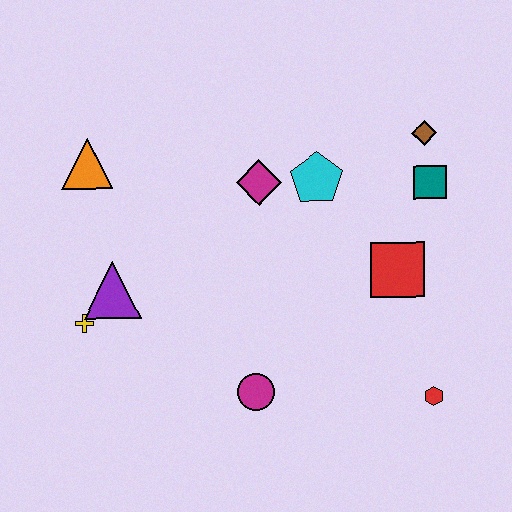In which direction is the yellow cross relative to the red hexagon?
The yellow cross is to the left of the red hexagon.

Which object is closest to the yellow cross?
The purple triangle is closest to the yellow cross.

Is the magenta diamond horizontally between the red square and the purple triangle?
Yes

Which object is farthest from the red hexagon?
The orange triangle is farthest from the red hexagon.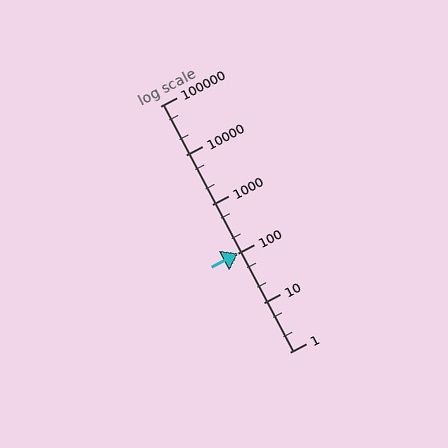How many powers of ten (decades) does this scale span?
The scale spans 5 decades, from 1 to 100000.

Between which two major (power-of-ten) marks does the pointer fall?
The pointer is between 100 and 1000.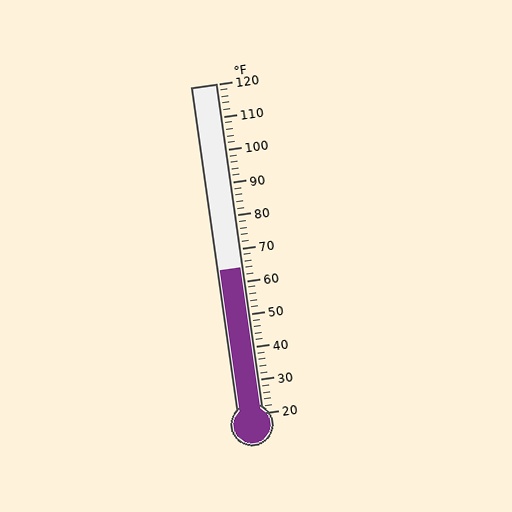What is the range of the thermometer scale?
The thermometer scale ranges from 20°F to 120°F.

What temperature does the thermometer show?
The thermometer shows approximately 64°F.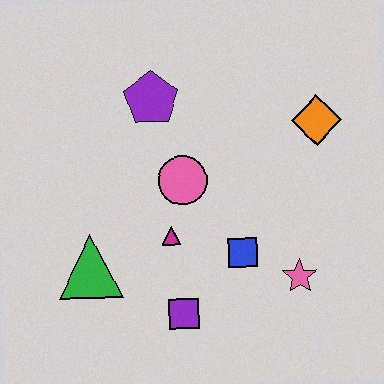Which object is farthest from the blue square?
The purple pentagon is farthest from the blue square.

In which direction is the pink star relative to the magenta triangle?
The pink star is to the right of the magenta triangle.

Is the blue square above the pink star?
Yes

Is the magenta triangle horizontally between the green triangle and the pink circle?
Yes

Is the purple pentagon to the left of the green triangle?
No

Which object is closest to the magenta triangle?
The pink circle is closest to the magenta triangle.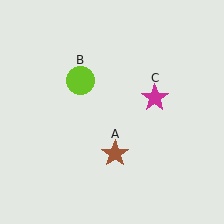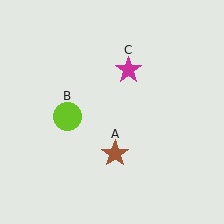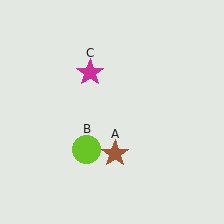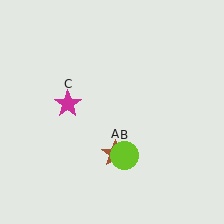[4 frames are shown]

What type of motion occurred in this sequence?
The lime circle (object B), magenta star (object C) rotated counterclockwise around the center of the scene.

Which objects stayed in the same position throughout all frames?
Brown star (object A) remained stationary.